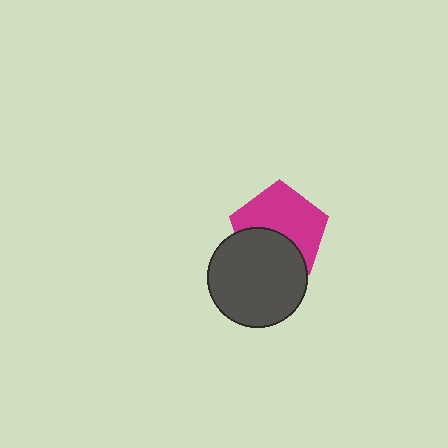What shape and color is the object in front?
The object in front is a dark gray circle.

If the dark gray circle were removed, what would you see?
You would see the complete magenta pentagon.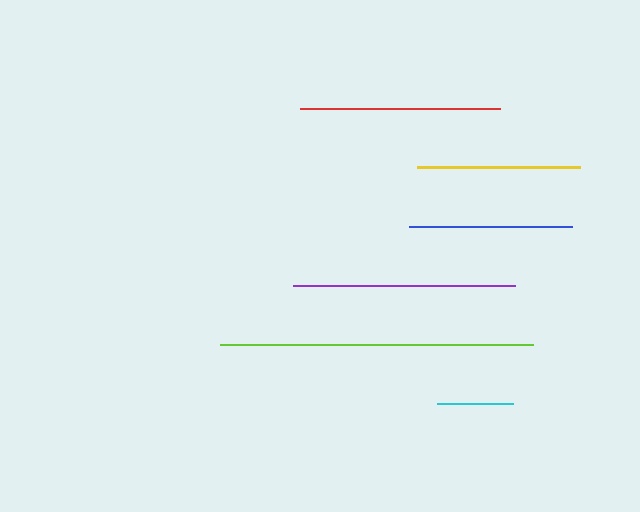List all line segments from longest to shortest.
From longest to shortest: lime, purple, red, blue, yellow, cyan.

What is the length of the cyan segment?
The cyan segment is approximately 76 pixels long.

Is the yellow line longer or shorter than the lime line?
The lime line is longer than the yellow line.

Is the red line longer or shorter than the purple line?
The purple line is longer than the red line.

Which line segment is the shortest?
The cyan line is the shortest at approximately 76 pixels.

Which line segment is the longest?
The lime line is the longest at approximately 313 pixels.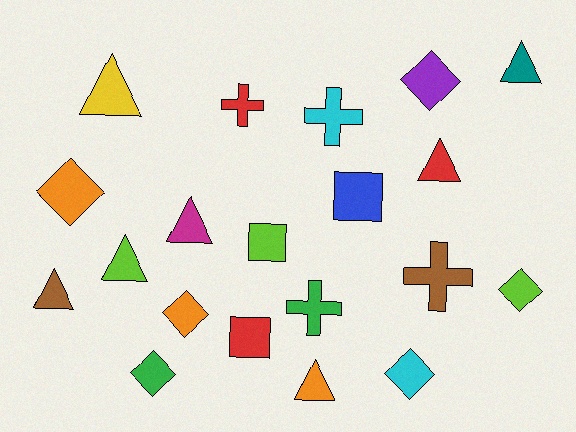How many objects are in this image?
There are 20 objects.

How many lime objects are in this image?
There are 3 lime objects.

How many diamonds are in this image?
There are 6 diamonds.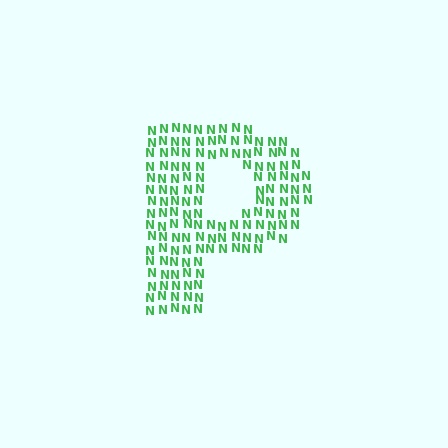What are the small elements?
The small elements are letter N's.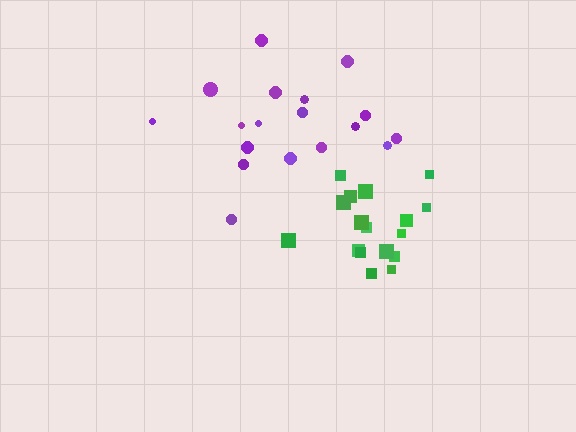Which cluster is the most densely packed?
Green.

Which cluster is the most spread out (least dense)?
Purple.